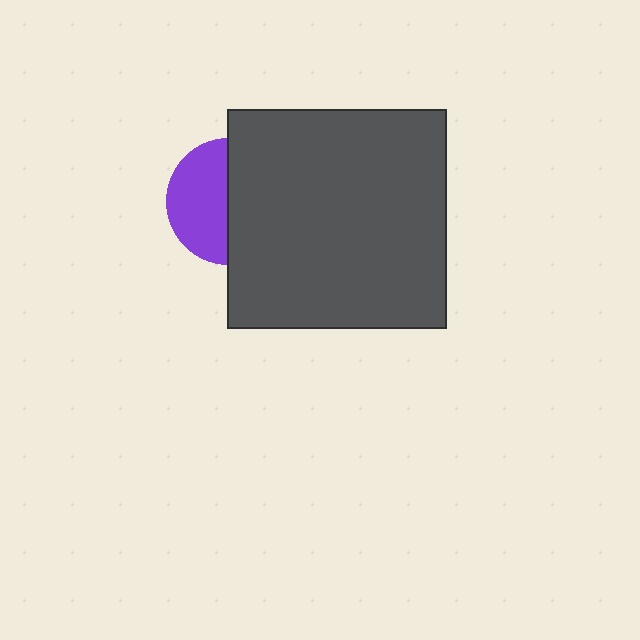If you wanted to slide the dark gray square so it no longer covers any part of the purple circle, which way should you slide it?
Slide it right — that is the most direct way to separate the two shapes.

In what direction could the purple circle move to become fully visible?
The purple circle could move left. That would shift it out from behind the dark gray square entirely.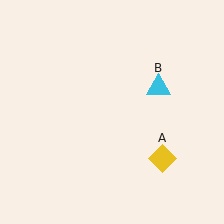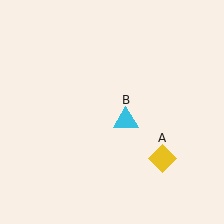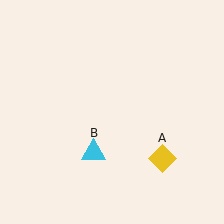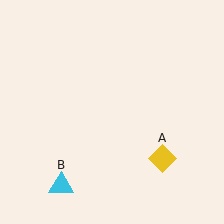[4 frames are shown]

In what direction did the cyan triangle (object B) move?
The cyan triangle (object B) moved down and to the left.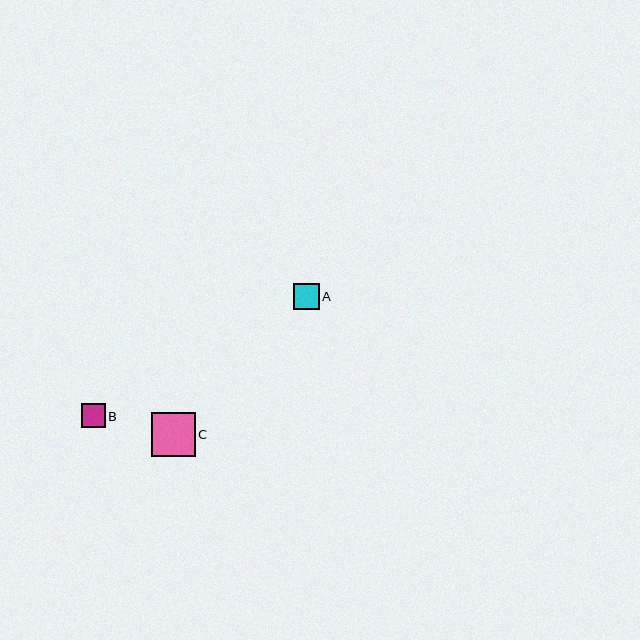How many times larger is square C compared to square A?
Square C is approximately 1.7 times the size of square A.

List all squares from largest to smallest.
From largest to smallest: C, A, B.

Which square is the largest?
Square C is the largest with a size of approximately 44 pixels.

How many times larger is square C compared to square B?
Square C is approximately 1.8 times the size of square B.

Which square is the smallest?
Square B is the smallest with a size of approximately 24 pixels.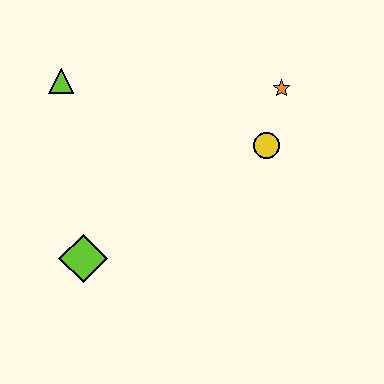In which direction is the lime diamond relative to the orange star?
The lime diamond is to the left of the orange star.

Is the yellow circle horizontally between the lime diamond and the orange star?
Yes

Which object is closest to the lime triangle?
The lime diamond is closest to the lime triangle.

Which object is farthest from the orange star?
The lime diamond is farthest from the orange star.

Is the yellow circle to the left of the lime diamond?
No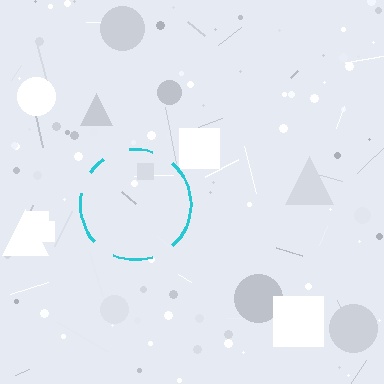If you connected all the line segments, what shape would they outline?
They would outline a circle.